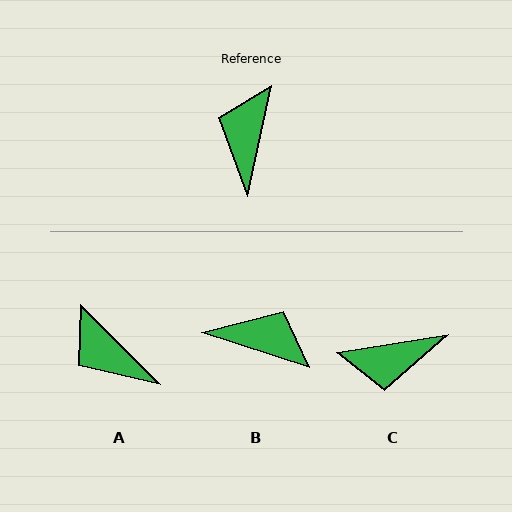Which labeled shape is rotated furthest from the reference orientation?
C, about 111 degrees away.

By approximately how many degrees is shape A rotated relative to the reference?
Approximately 57 degrees counter-clockwise.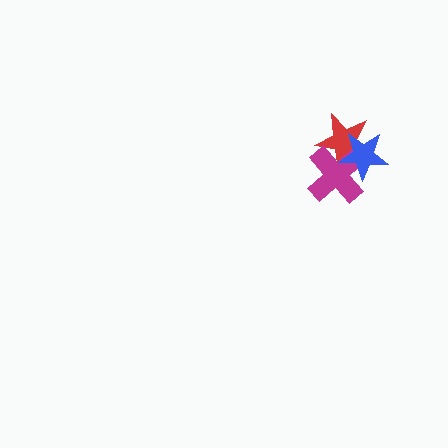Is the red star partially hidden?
Yes, it is partially covered by another shape.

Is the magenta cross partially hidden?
Yes, it is partially covered by another shape.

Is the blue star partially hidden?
No, no other shape covers it.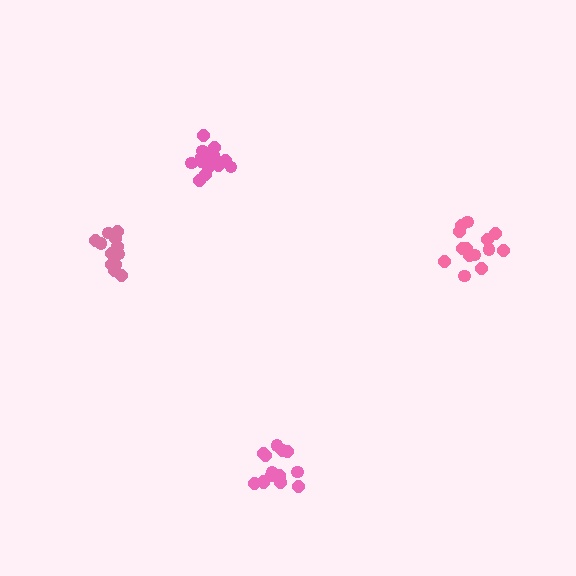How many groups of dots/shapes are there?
There are 4 groups.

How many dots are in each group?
Group 1: 16 dots, Group 2: 14 dots, Group 3: 15 dots, Group 4: 13 dots (58 total).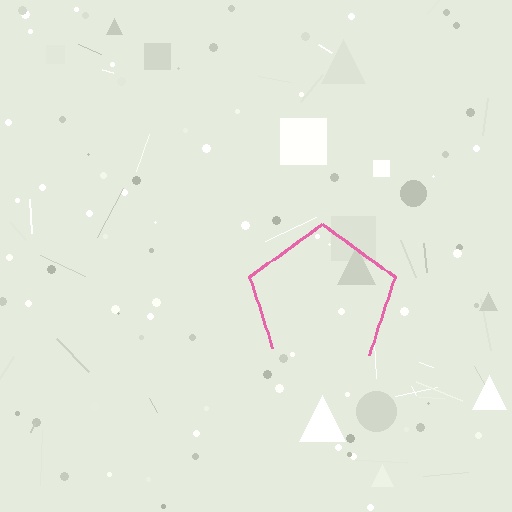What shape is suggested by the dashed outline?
The dashed outline suggests a pentagon.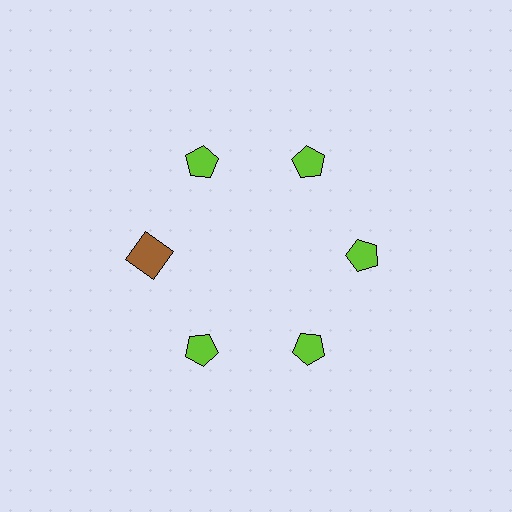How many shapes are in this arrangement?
There are 6 shapes arranged in a ring pattern.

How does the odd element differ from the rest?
It differs in both color (brown instead of lime) and shape (square instead of pentagon).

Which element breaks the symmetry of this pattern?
The brown square at roughly the 9 o'clock position breaks the symmetry. All other shapes are lime pentagons.